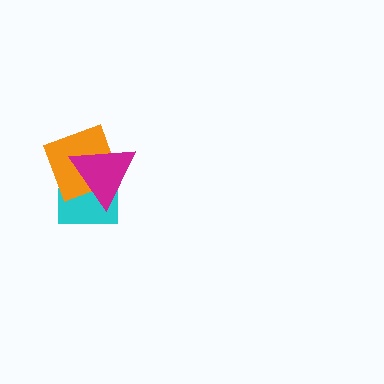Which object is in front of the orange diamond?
The magenta triangle is in front of the orange diamond.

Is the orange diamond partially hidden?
Yes, it is partially covered by another shape.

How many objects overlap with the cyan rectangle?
2 objects overlap with the cyan rectangle.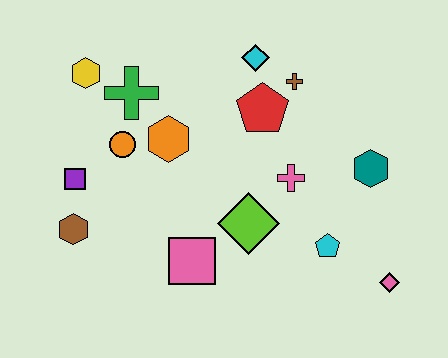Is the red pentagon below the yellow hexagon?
Yes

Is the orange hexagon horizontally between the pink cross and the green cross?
Yes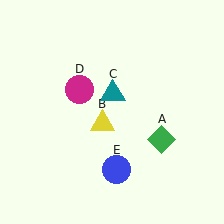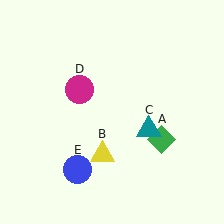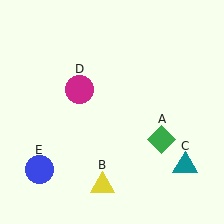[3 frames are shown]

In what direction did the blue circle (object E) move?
The blue circle (object E) moved left.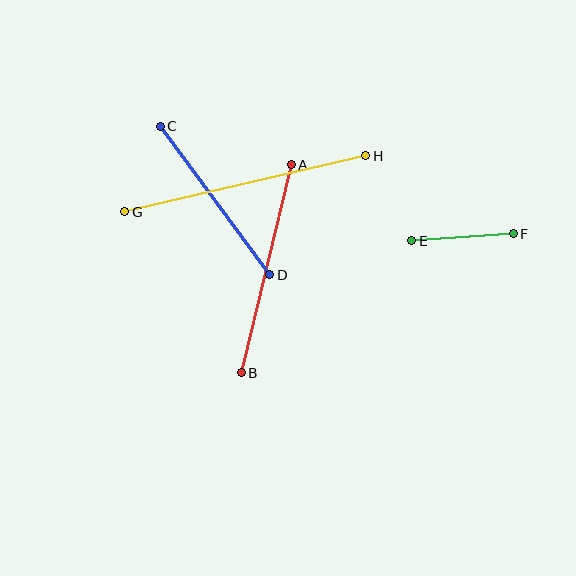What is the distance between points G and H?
The distance is approximately 247 pixels.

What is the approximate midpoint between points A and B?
The midpoint is at approximately (266, 269) pixels.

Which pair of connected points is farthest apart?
Points G and H are farthest apart.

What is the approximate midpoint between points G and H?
The midpoint is at approximately (245, 184) pixels.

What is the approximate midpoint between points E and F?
The midpoint is at approximately (463, 237) pixels.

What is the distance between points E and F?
The distance is approximately 102 pixels.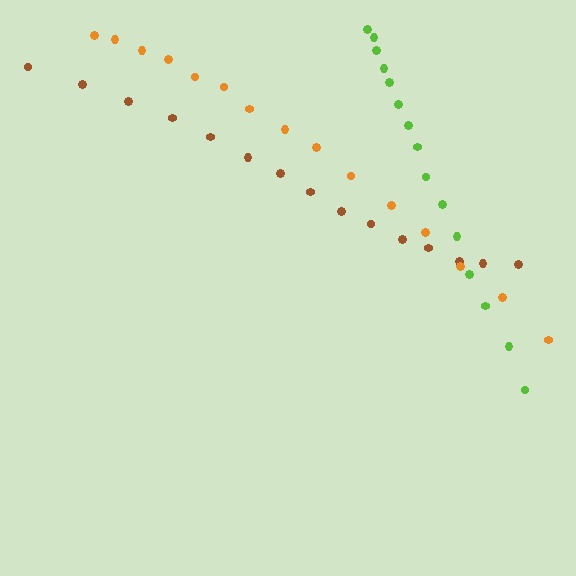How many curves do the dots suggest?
There are 3 distinct paths.